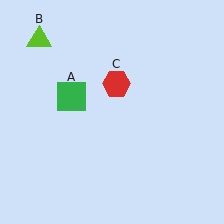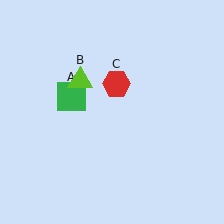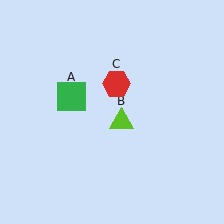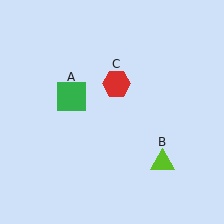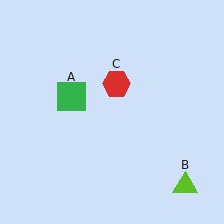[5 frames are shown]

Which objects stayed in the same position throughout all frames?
Green square (object A) and red hexagon (object C) remained stationary.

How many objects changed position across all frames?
1 object changed position: lime triangle (object B).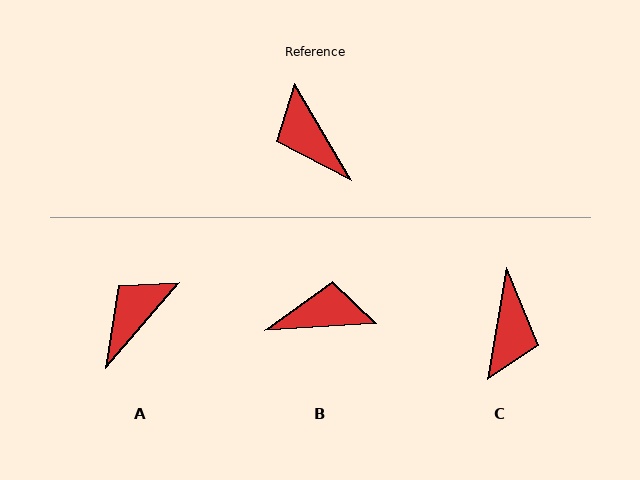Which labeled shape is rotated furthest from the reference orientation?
C, about 140 degrees away.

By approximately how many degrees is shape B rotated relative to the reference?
Approximately 117 degrees clockwise.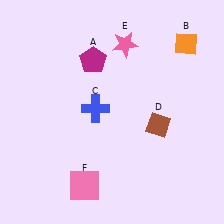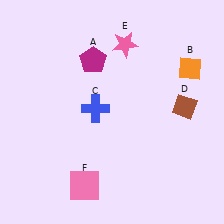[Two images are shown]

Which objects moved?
The objects that moved are: the orange diamond (B), the brown diamond (D).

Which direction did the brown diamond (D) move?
The brown diamond (D) moved right.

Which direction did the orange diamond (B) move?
The orange diamond (B) moved down.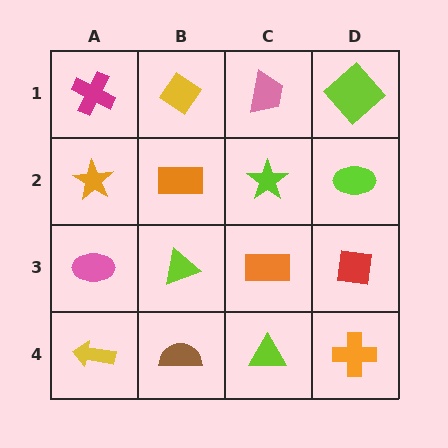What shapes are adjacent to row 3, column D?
A lime ellipse (row 2, column D), an orange cross (row 4, column D), an orange rectangle (row 3, column C).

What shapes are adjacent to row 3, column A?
An orange star (row 2, column A), a yellow arrow (row 4, column A), a lime triangle (row 3, column B).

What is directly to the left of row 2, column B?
An orange star.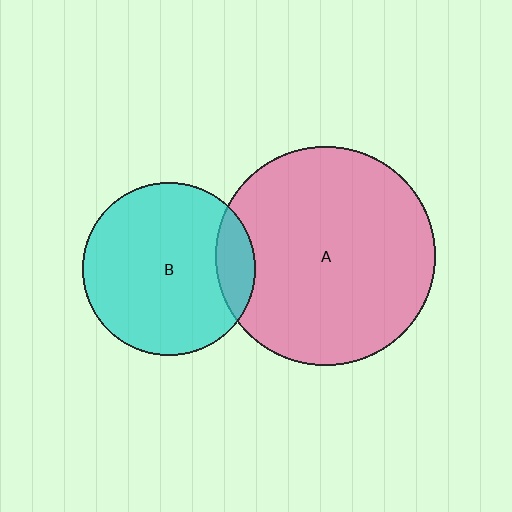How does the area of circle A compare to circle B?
Approximately 1.6 times.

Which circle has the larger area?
Circle A (pink).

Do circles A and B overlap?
Yes.